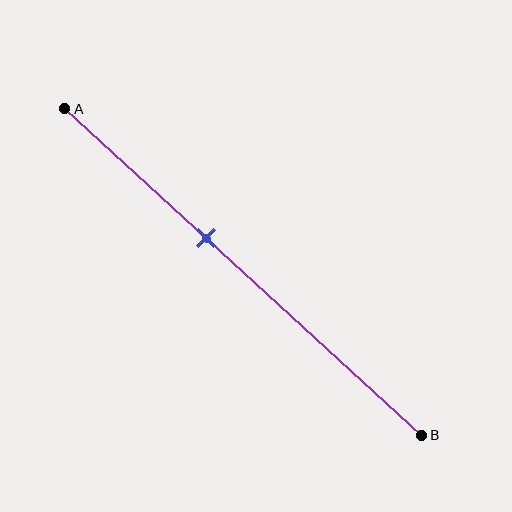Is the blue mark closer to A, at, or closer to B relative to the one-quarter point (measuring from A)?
The blue mark is closer to point B than the one-quarter point of segment AB.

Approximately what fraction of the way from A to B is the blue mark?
The blue mark is approximately 40% of the way from A to B.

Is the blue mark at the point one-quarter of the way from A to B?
No, the mark is at about 40% from A, not at the 25% one-quarter point.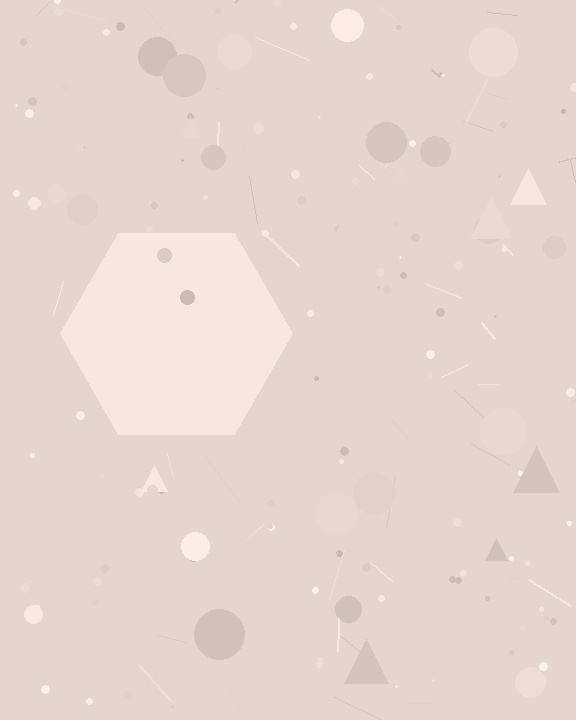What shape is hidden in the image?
A hexagon is hidden in the image.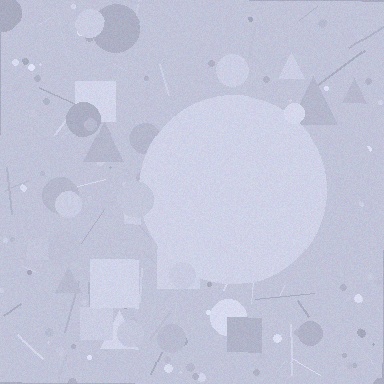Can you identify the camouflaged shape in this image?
The camouflaged shape is a circle.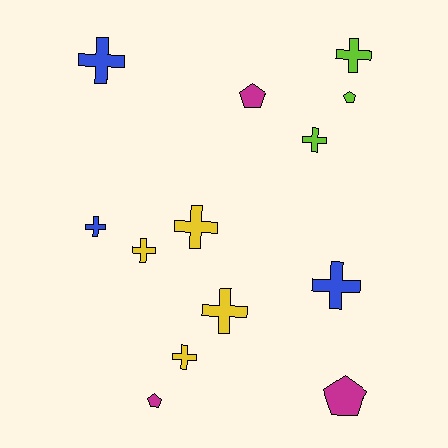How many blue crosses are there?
There are 3 blue crosses.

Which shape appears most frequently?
Cross, with 9 objects.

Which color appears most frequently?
Yellow, with 4 objects.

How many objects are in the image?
There are 13 objects.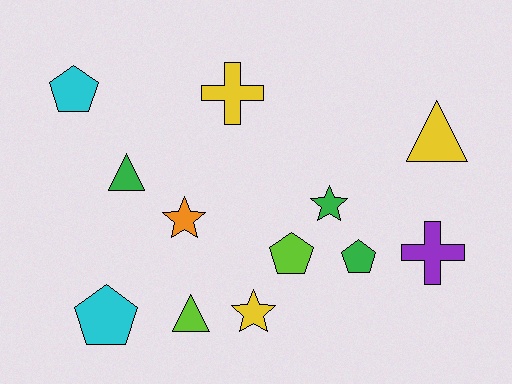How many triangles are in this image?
There are 3 triangles.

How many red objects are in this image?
There are no red objects.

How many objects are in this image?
There are 12 objects.